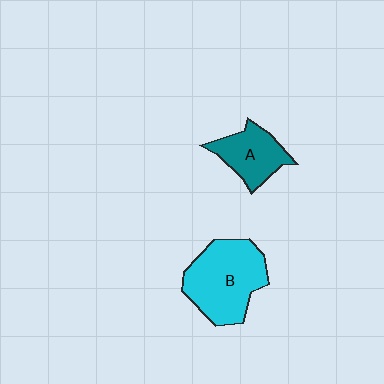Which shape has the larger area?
Shape B (cyan).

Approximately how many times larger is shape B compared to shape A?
Approximately 1.7 times.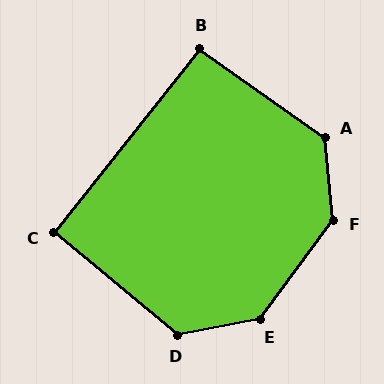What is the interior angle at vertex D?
Approximately 129 degrees (obtuse).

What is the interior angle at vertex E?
Approximately 138 degrees (obtuse).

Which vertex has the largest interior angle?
F, at approximately 138 degrees.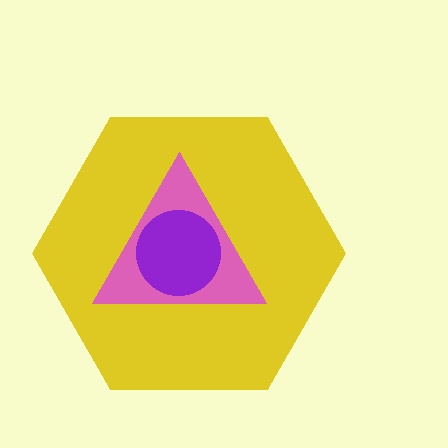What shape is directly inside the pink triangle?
The purple circle.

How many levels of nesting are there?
3.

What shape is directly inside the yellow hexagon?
The pink triangle.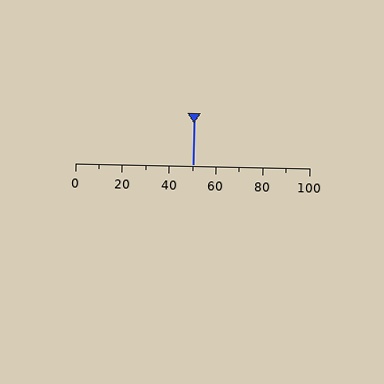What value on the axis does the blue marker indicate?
The marker indicates approximately 50.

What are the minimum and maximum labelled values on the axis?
The axis runs from 0 to 100.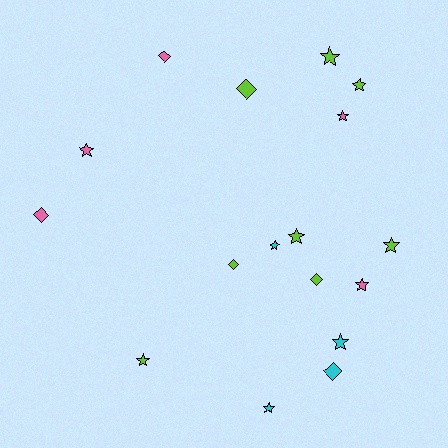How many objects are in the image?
There are 17 objects.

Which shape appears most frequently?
Star, with 11 objects.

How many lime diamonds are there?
There are 3 lime diamonds.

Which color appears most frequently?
Lime, with 8 objects.